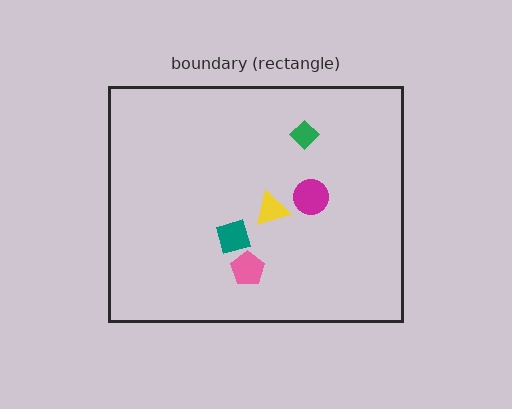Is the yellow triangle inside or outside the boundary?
Inside.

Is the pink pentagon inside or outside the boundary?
Inside.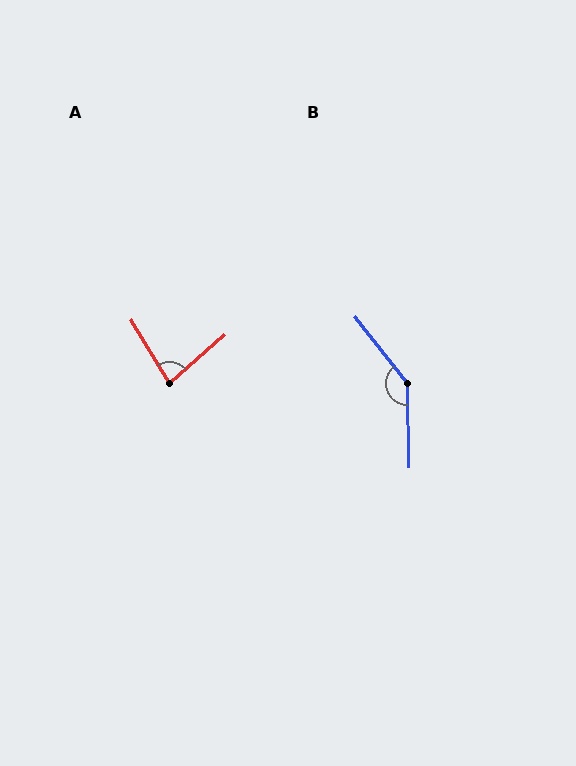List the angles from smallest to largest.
A (80°), B (143°).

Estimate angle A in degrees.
Approximately 80 degrees.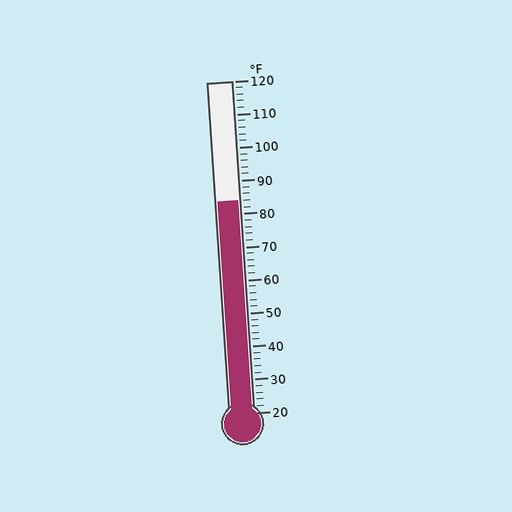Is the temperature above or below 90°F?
The temperature is below 90°F.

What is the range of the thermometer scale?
The thermometer scale ranges from 20°F to 120°F.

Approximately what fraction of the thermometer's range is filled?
The thermometer is filled to approximately 65% of its range.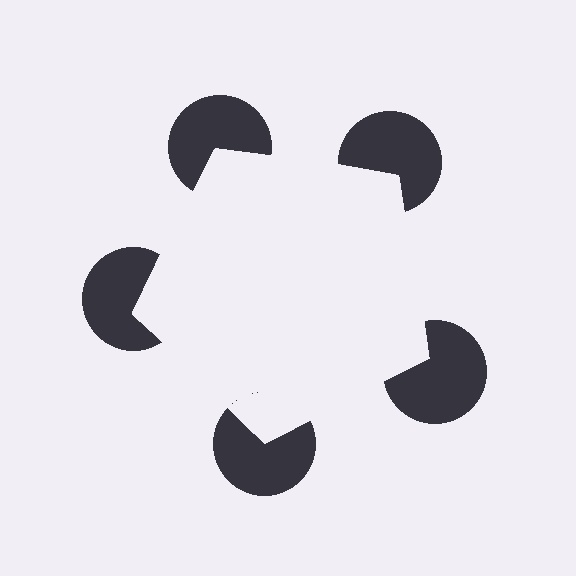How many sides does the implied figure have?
5 sides.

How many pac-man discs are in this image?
There are 5 — one at each vertex of the illusory pentagon.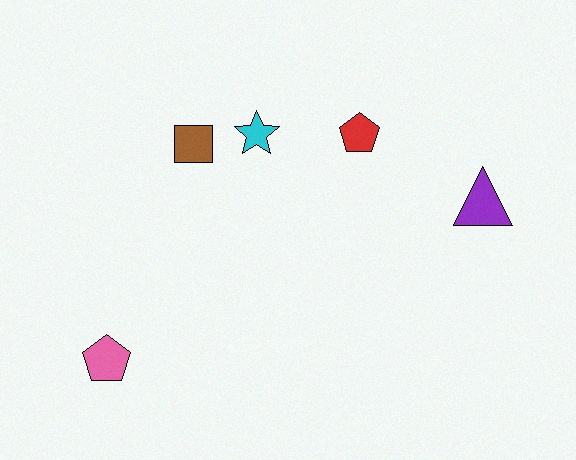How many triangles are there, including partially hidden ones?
There is 1 triangle.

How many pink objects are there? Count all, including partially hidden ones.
There is 1 pink object.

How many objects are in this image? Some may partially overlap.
There are 5 objects.